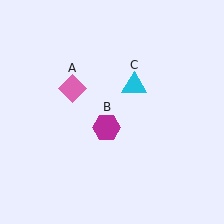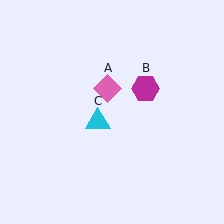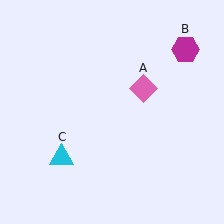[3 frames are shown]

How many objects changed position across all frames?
3 objects changed position: pink diamond (object A), magenta hexagon (object B), cyan triangle (object C).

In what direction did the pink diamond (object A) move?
The pink diamond (object A) moved right.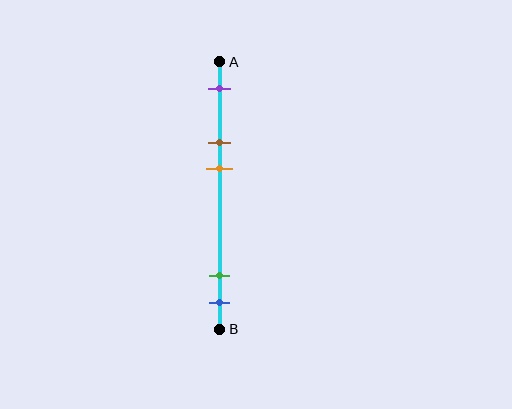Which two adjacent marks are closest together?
The green and blue marks are the closest adjacent pair.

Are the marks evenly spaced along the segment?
No, the marks are not evenly spaced.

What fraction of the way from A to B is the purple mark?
The purple mark is approximately 10% (0.1) of the way from A to B.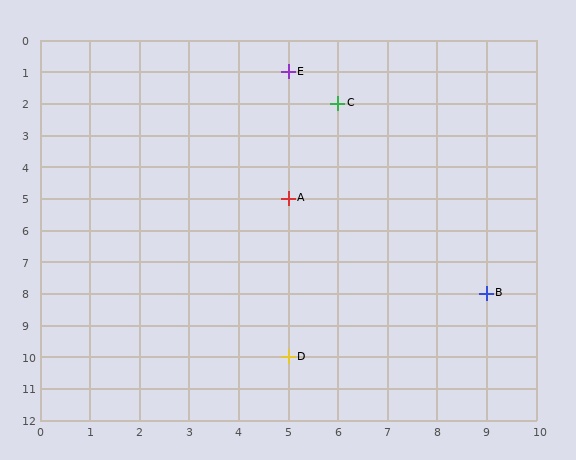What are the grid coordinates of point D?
Point D is at grid coordinates (5, 10).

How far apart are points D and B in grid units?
Points D and B are 4 columns and 2 rows apart (about 4.5 grid units diagonally).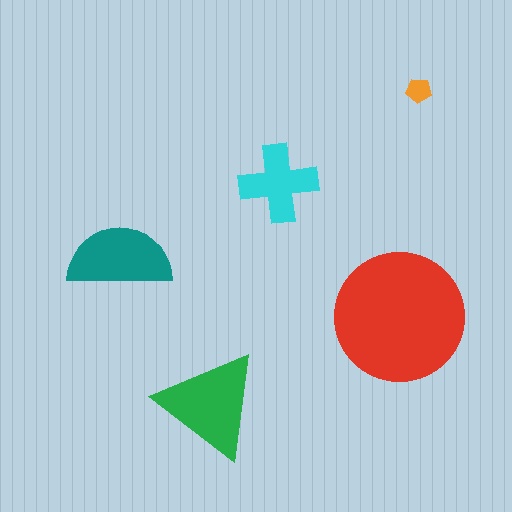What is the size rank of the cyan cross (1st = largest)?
4th.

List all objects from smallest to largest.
The orange pentagon, the cyan cross, the teal semicircle, the green triangle, the red circle.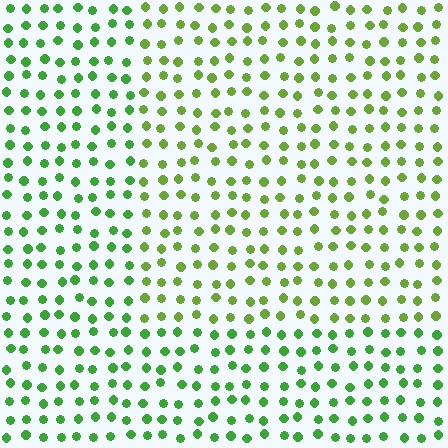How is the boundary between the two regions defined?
The boundary is defined purely by a slight shift in hue (about 27 degrees). Spacing, size, and orientation are identical on both sides.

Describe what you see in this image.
The image is filled with small green elements in a uniform arrangement. A rectangle-shaped region is visible where the elements are tinted to a slightly different hue, forming a subtle color boundary.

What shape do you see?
I see a rectangle.